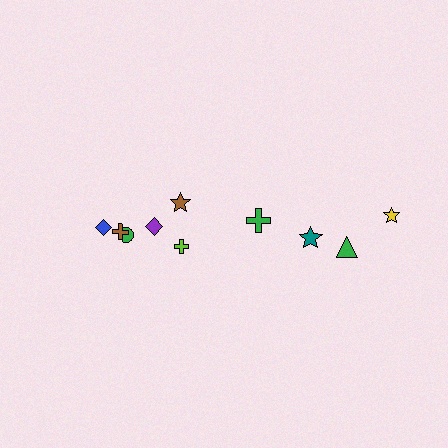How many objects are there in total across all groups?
There are 10 objects.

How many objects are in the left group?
There are 6 objects.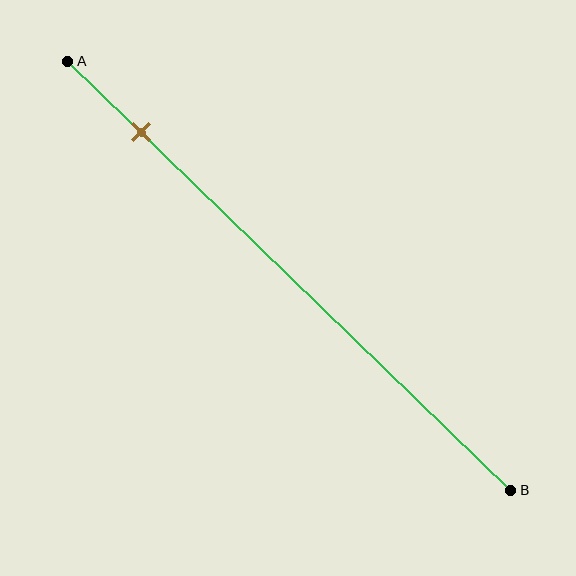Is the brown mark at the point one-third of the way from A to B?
No, the mark is at about 15% from A, not at the 33% one-third point.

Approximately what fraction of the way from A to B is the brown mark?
The brown mark is approximately 15% of the way from A to B.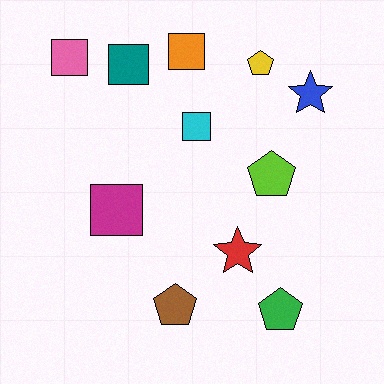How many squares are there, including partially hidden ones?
There are 5 squares.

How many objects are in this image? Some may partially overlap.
There are 11 objects.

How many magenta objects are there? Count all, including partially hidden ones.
There is 1 magenta object.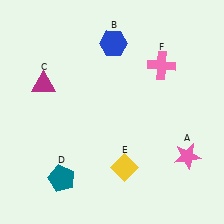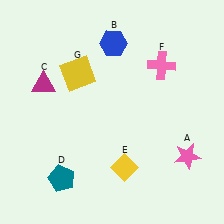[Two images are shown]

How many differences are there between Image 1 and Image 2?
There is 1 difference between the two images.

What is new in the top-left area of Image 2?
A yellow square (G) was added in the top-left area of Image 2.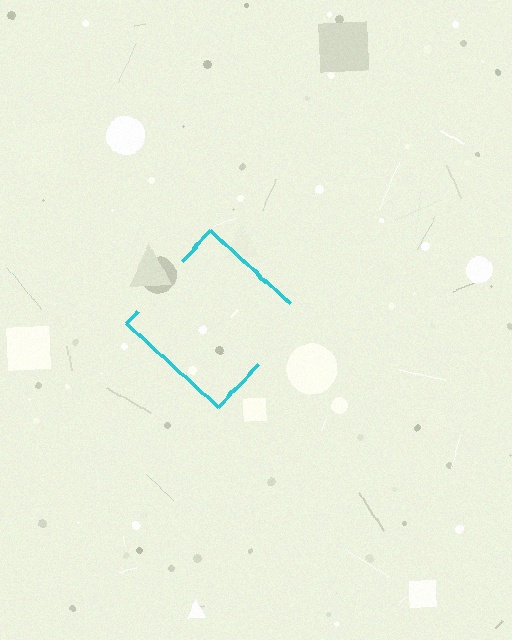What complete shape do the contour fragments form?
The contour fragments form a diamond.